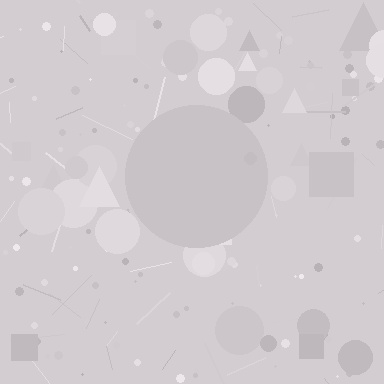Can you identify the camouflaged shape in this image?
The camouflaged shape is a circle.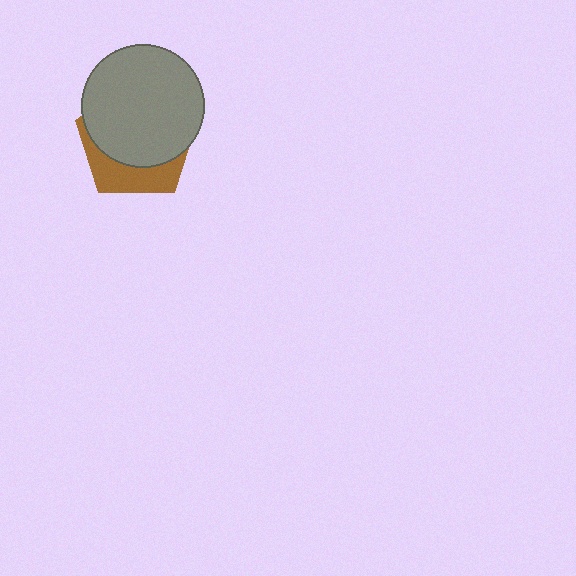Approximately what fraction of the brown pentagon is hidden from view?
Roughly 69% of the brown pentagon is hidden behind the gray circle.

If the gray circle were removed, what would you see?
You would see the complete brown pentagon.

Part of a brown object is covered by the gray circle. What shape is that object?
It is a pentagon.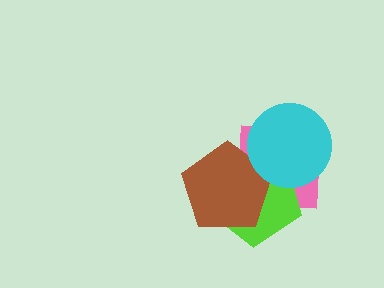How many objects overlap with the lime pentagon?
3 objects overlap with the lime pentagon.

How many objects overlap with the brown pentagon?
3 objects overlap with the brown pentagon.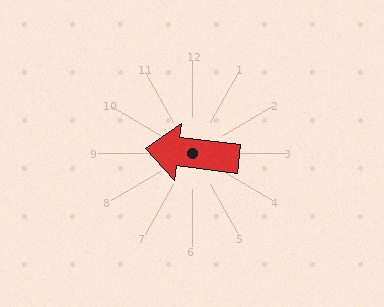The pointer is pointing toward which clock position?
Roughly 9 o'clock.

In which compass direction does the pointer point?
West.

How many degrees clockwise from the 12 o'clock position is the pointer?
Approximately 277 degrees.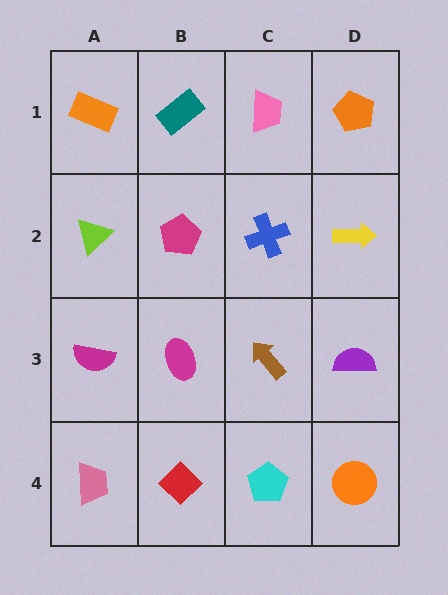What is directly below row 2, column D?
A purple semicircle.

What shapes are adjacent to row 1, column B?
A magenta pentagon (row 2, column B), an orange rectangle (row 1, column A), a pink trapezoid (row 1, column C).